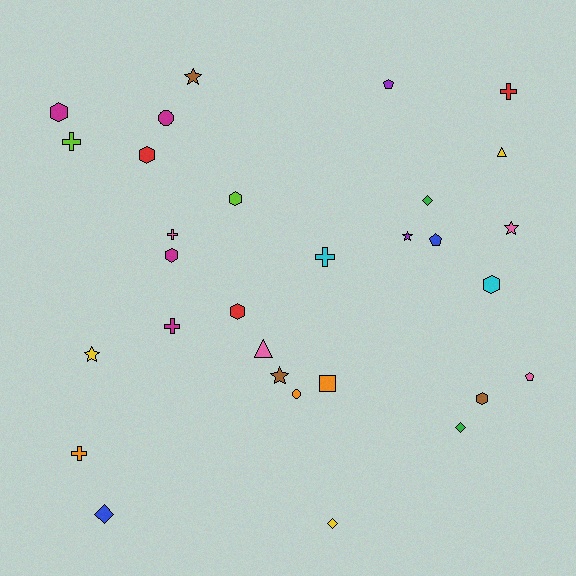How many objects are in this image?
There are 30 objects.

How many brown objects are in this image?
There are 3 brown objects.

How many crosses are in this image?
There are 6 crosses.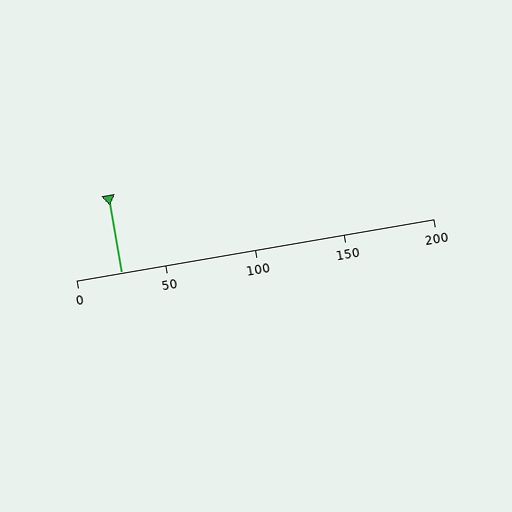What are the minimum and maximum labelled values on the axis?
The axis runs from 0 to 200.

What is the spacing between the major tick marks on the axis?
The major ticks are spaced 50 apart.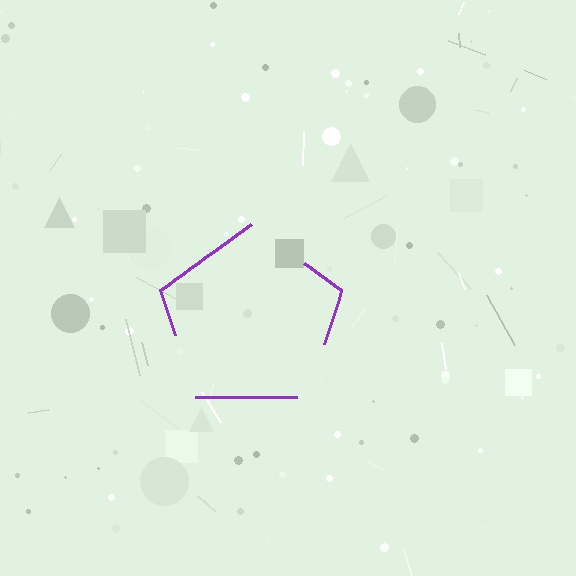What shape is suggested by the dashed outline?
The dashed outline suggests a pentagon.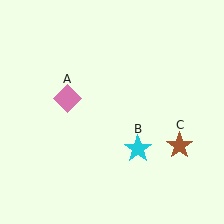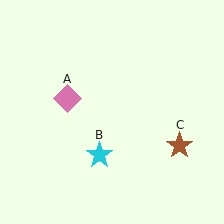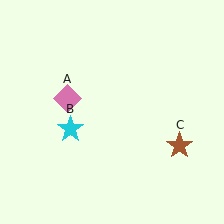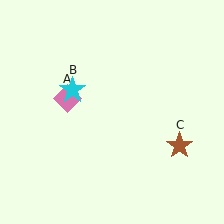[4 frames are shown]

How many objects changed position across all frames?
1 object changed position: cyan star (object B).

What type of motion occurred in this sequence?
The cyan star (object B) rotated clockwise around the center of the scene.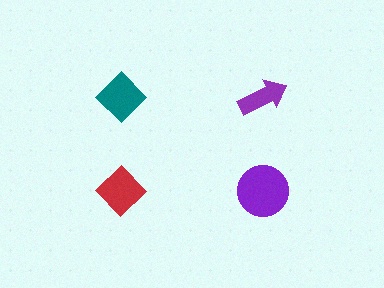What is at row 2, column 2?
A purple circle.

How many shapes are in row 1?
2 shapes.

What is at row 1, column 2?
A purple arrow.